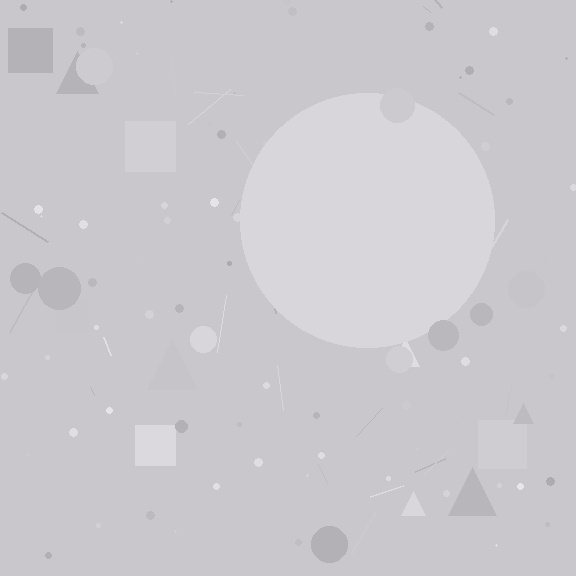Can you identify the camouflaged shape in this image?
The camouflaged shape is a circle.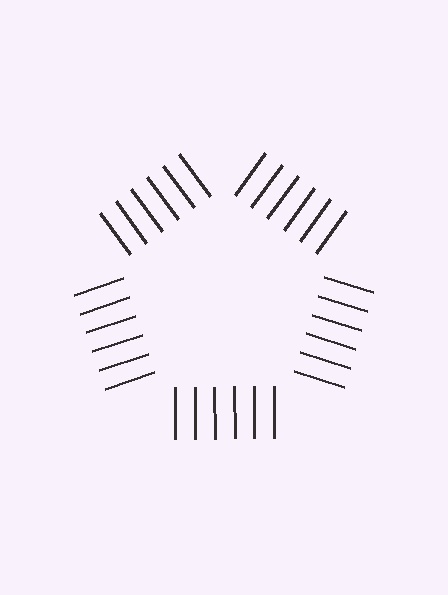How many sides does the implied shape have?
5 sides — the line-ends trace a pentagon.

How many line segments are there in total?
30 — 6 along each of the 5 edges.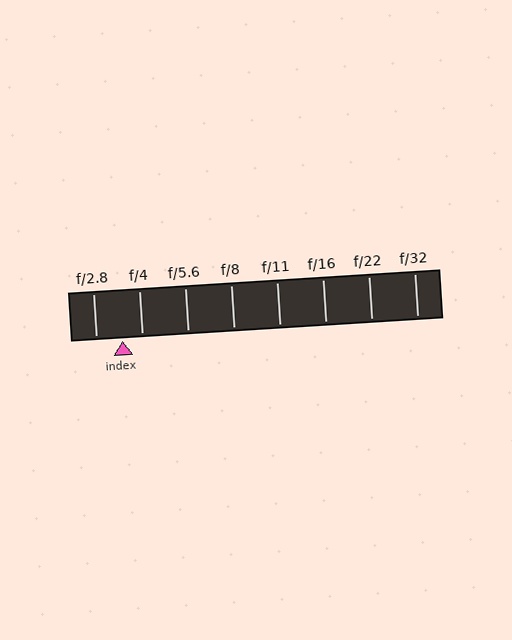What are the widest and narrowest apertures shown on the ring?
The widest aperture shown is f/2.8 and the narrowest is f/32.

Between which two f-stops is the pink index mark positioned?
The index mark is between f/2.8 and f/4.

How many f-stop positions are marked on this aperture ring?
There are 8 f-stop positions marked.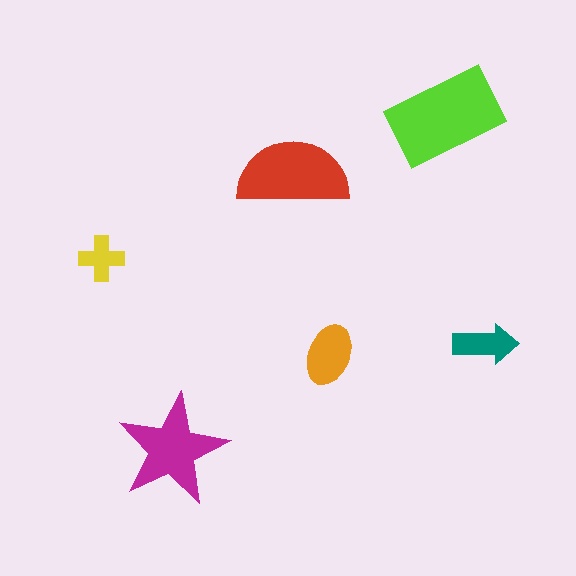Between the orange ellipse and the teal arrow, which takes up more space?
The orange ellipse.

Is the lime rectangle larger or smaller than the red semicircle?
Larger.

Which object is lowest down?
The magenta star is bottommost.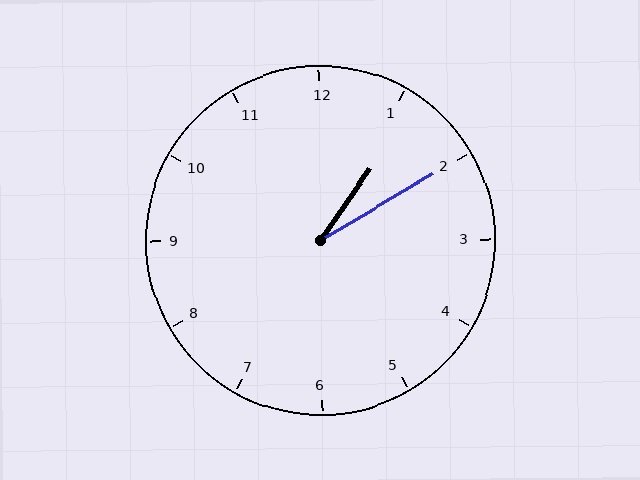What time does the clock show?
1:10.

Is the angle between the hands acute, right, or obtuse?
It is acute.